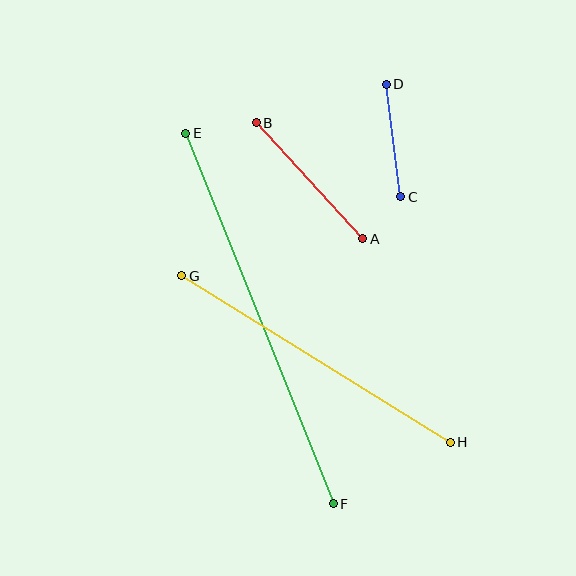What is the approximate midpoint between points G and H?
The midpoint is at approximately (316, 359) pixels.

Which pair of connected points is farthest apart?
Points E and F are farthest apart.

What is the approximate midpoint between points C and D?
The midpoint is at approximately (394, 140) pixels.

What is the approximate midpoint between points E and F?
The midpoint is at approximately (259, 318) pixels.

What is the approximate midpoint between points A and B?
The midpoint is at approximately (310, 181) pixels.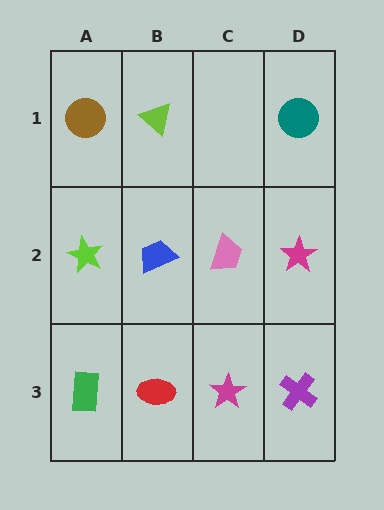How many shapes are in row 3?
4 shapes.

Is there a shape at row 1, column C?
No, that cell is empty.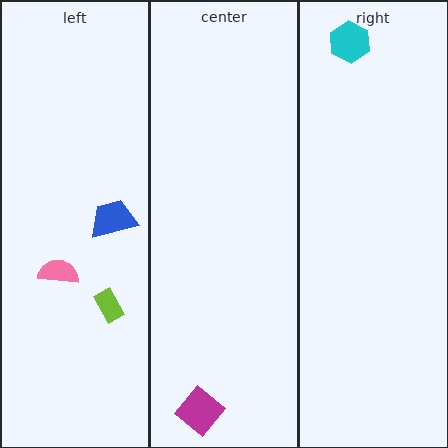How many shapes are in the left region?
3.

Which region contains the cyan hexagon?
The right region.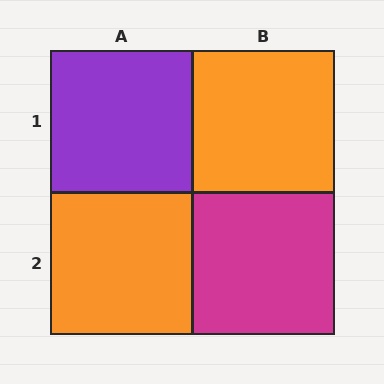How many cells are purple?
1 cell is purple.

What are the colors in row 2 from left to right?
Orange, magenta.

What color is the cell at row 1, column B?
Orange.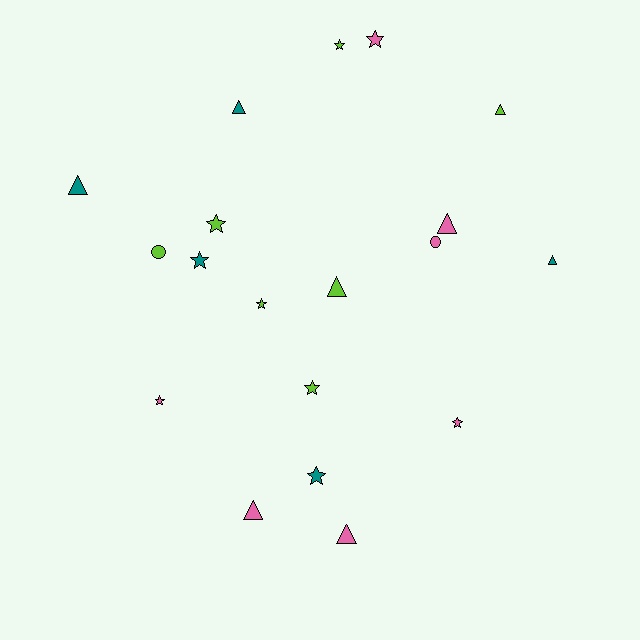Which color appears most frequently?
Lime, with 7 objects.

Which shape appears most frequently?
Star, with 9 objects.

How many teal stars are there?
There are 2 teal stars.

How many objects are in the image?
There are 19 objects.